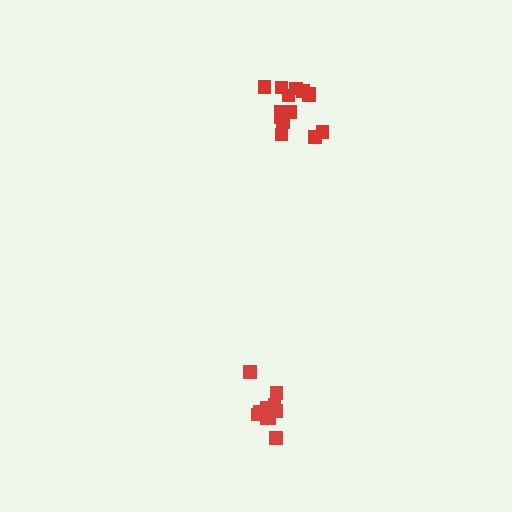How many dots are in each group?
Group 1: 10 dots, Group 2: 14 dots (24 total).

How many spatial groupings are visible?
There are 2 spatial groupings.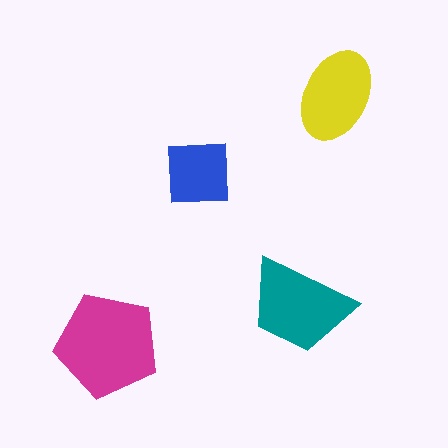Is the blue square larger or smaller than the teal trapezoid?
Smaller.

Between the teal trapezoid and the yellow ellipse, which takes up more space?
The teal trapezoid.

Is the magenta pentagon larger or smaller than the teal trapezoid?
Larger.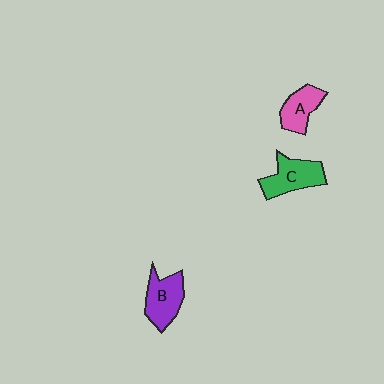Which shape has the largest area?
Shape C (green).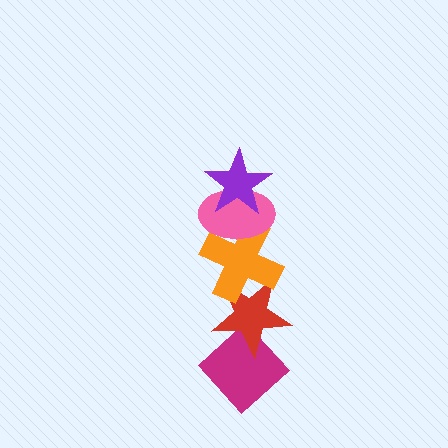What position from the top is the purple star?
The purple star is 1st from the top.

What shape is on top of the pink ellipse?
The purple star is on top of the pink ellipse.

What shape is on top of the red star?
The orange cross is on top of the red star.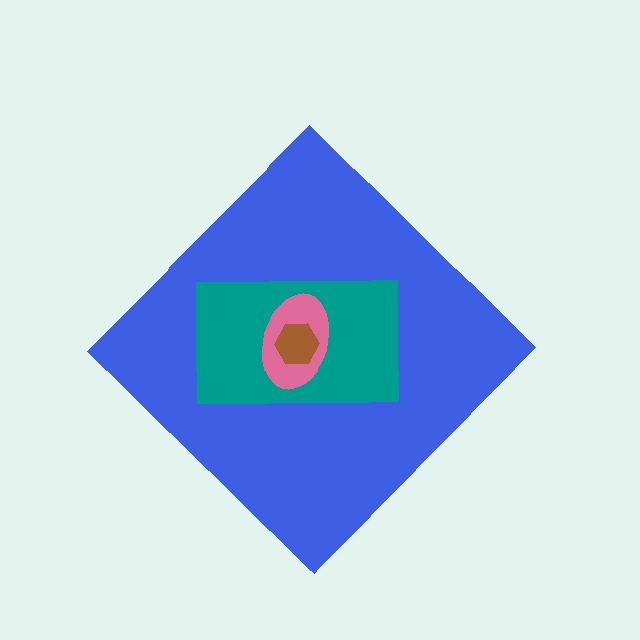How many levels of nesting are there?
4.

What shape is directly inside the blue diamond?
The teal rectangle.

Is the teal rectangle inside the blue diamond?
Yes.